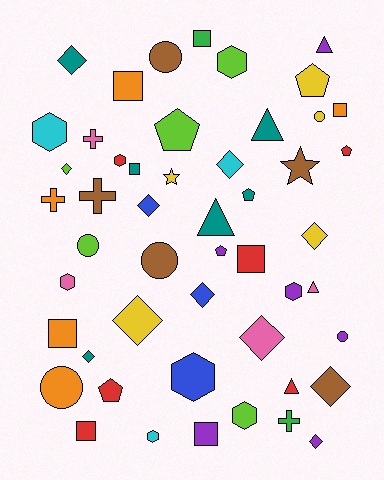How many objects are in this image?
There are 50 objects.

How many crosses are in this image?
There are 4 crosses.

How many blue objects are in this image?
There are 3 blue objects.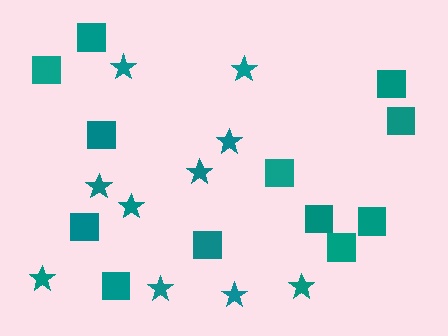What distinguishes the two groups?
There are 2 groups: one group of stars (10) and one group of squares (12).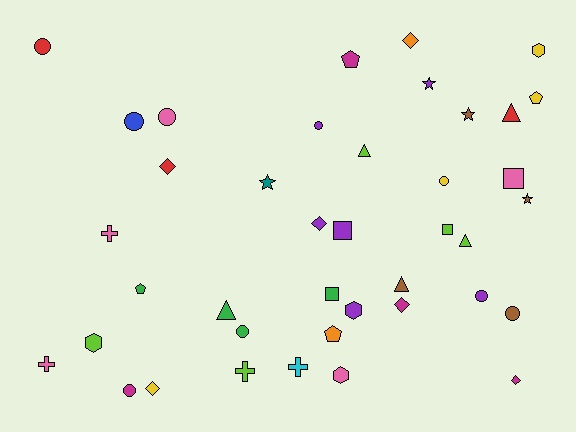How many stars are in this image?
There are 4 stars.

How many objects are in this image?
There are 40 objects.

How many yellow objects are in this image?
There are 4 yellow objects.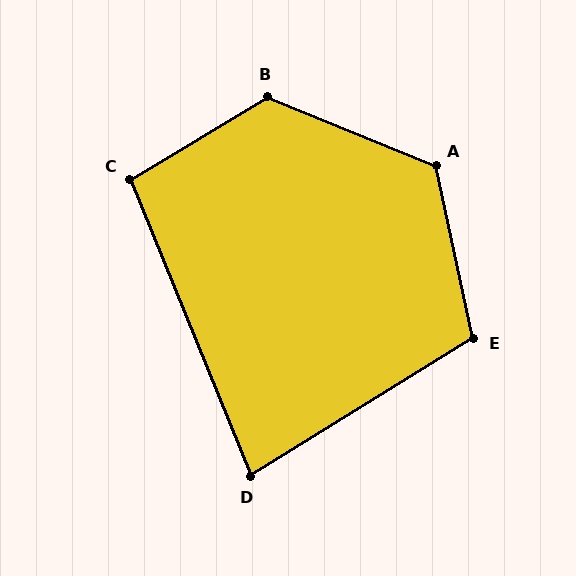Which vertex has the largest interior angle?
B, at approximately 127 degrees.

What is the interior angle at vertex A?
Approximately 124 degrees (obtuse).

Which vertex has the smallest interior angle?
D, at approximately 80 degrees.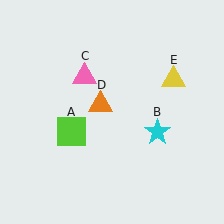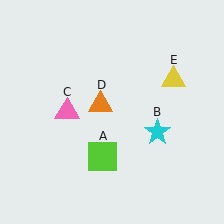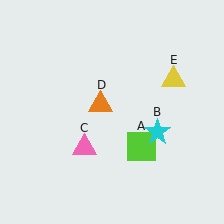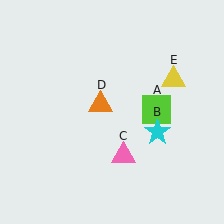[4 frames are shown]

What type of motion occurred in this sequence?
The lime square (object A), pink triangle (object C) rotated counterclockwise around the center of the scene.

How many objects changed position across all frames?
2 objects changed position: lime square (object A), pink triangle (object C).